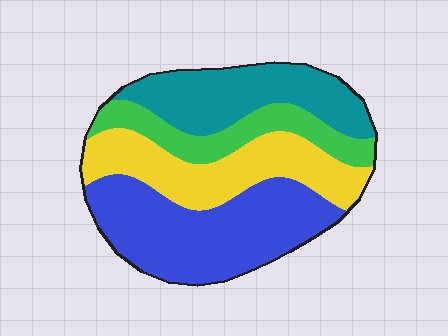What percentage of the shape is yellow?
Yellow takes up between a sixth and a third of the shape.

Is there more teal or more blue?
Blue.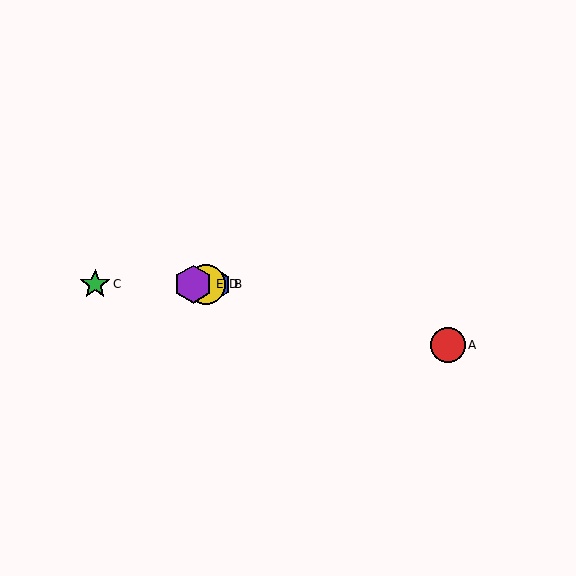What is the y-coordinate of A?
Object A is at y≈345.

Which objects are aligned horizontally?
Objects B, C, D, E are aligned horizontally.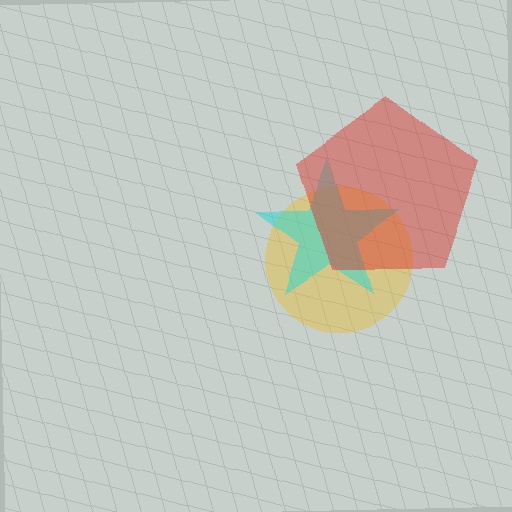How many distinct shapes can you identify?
There are 3 distinct shapes: a yellow circle, a cyan star, a red pentagon.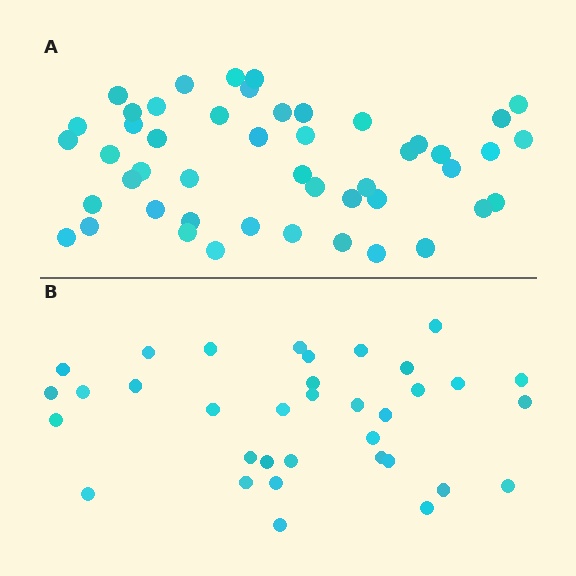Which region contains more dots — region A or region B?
Region A (the top region) has more dots.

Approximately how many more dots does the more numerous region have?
Region A has approximately 15 more dots than region B.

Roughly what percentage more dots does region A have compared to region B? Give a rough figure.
About 35% more.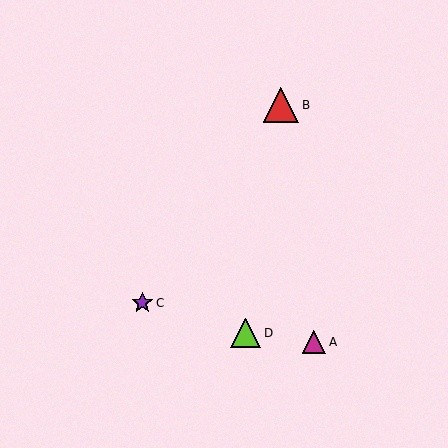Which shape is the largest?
The red triangle (labeled B) is the largest.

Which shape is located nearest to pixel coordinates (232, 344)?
The lime triangle (labeled D) at (246, 333) is nearest to that location.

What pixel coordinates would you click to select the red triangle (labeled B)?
Click at (281, 105) to select the red triangle B.